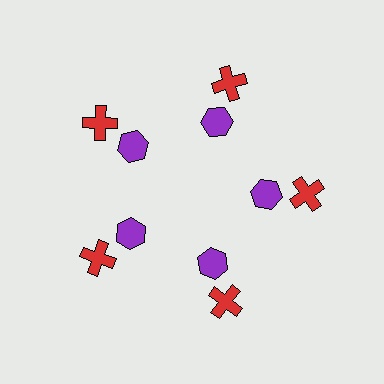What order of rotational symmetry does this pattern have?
This pattern has 5-fold rotational symmetry.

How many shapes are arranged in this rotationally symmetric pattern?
There are 10 shapes, arranged in 5 groups of 2.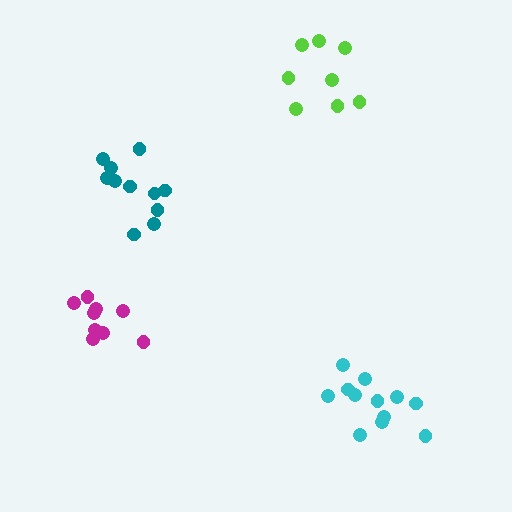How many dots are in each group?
Group 1: 8 dots, Group 2: 11 dots, Group 3: 12 dots, Group 4: 9 dots (40 total).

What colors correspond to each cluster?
The clusters are colored: lime, teal, cyan, magenta.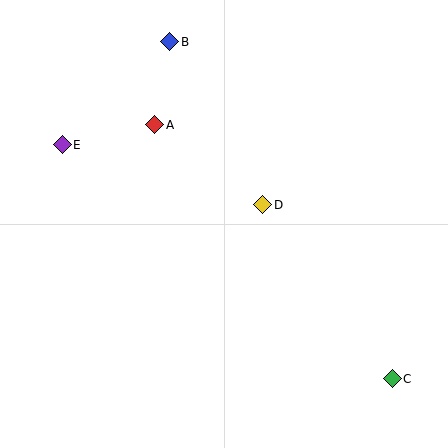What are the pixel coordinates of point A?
Point A is at (155, 125).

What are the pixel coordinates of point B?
Point B is at (170, 42).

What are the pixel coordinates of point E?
Point E is at (62, 145).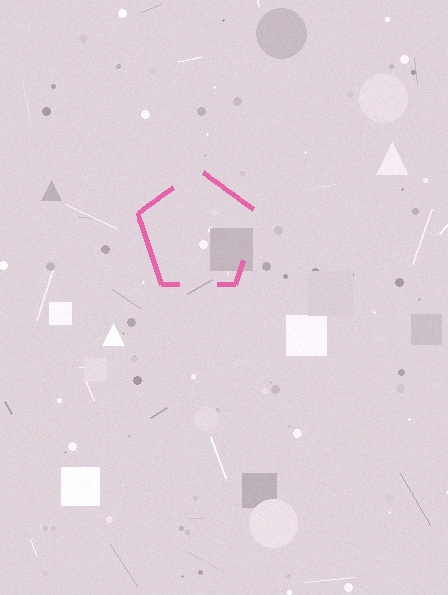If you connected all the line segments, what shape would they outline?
They would outline a pentagon.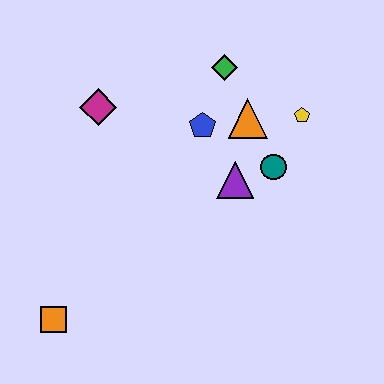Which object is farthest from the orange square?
The yellow pentagon is farthest from the orange square.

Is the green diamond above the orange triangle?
Yes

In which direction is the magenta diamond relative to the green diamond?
The magenta diamond is to the left of the green diamond.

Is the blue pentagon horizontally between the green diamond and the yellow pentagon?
No